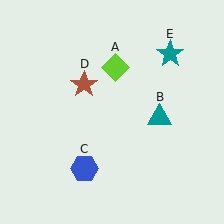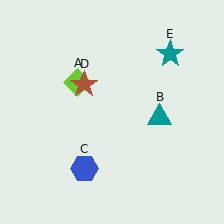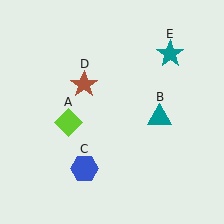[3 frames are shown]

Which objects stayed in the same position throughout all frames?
Teal triangle (object B) and blue hexagon (object C) and brown star (object D) and teal star (object E) remained stationary.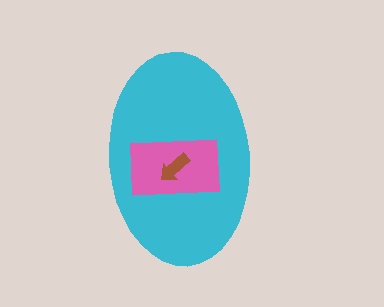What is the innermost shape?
The brown arrow.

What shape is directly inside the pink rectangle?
The brown arrow.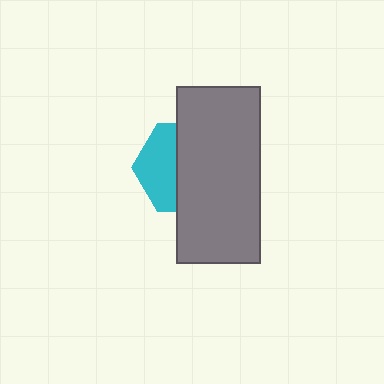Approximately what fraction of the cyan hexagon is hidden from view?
Roughly 59% of the cyan hexagon is hidden behind the gray rectangle.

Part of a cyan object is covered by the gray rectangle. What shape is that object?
It is a hexagon.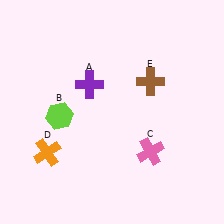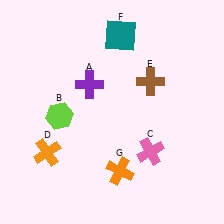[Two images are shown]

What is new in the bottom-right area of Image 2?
An orange cross (G) was added in the bottom-right area of Image 2.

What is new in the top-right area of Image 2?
A teal square (F) was added in the top-right area of Image 2.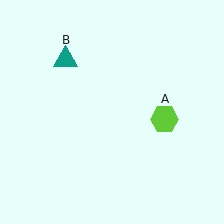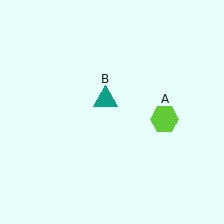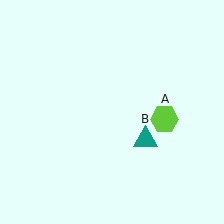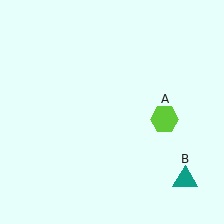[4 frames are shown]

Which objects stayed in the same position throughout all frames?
Lime hexagon (object A) remained stationary.